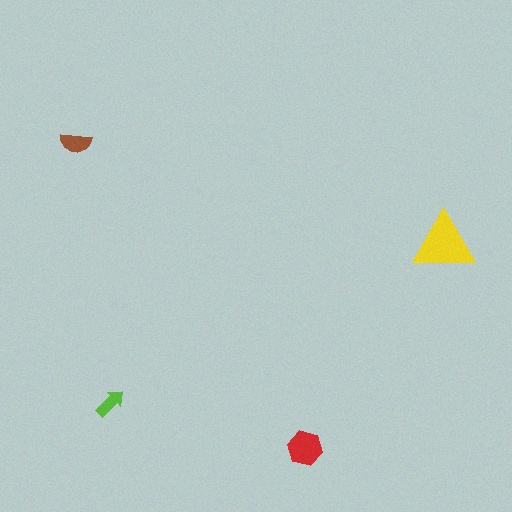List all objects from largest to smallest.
The yellow triangle, the red hexagon, the brown semicircle, the lime arrow.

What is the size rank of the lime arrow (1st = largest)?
4th.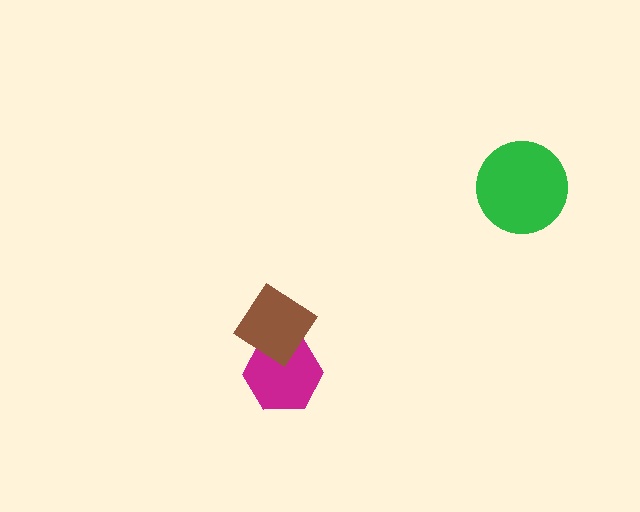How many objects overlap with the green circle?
0 objects overlap with the green circle.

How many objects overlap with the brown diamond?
1 object overlaps with the brown diamond.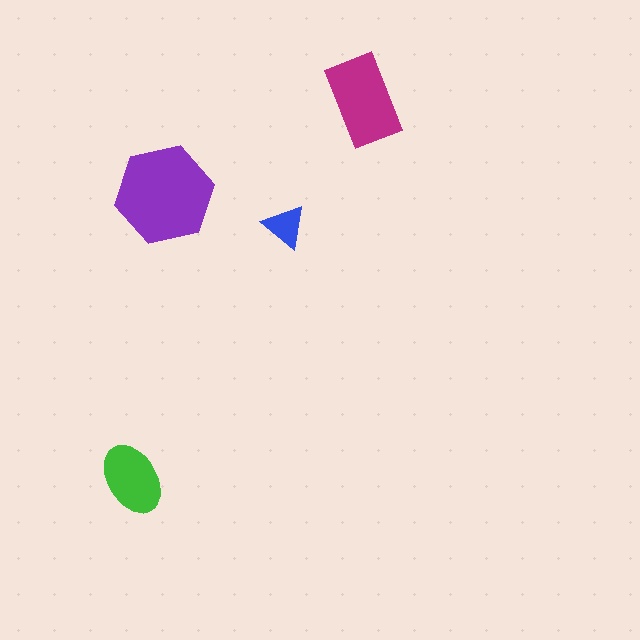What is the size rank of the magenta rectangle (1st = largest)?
2nd.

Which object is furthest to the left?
The green ellipse is leftmost.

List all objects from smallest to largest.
The blue triangle, the green ellipse, the magenta rectangle, the purple hexagon.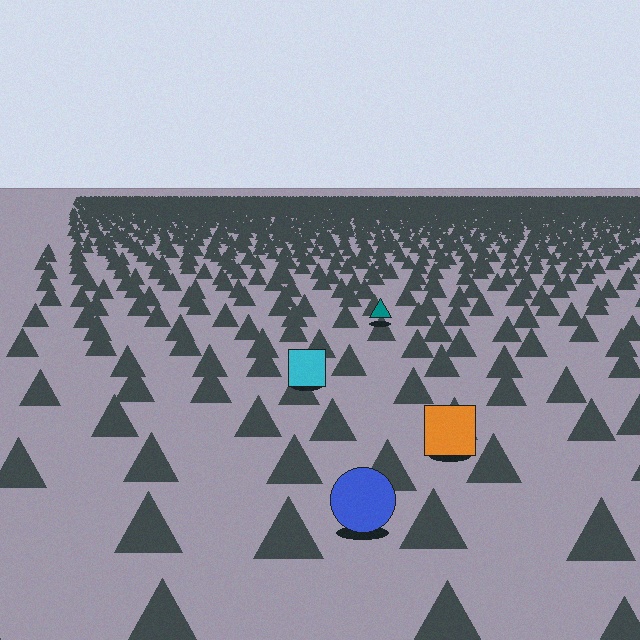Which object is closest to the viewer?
The blue circle is closest. The texture marks near it are larger and more spread out.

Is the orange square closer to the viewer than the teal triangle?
Yes. The orange square is closer — you can tell from the texture gradient: the ground texture is coarser near it.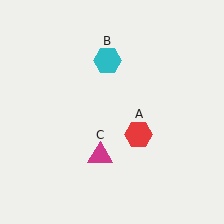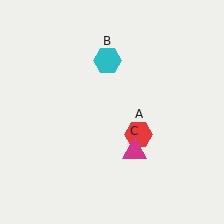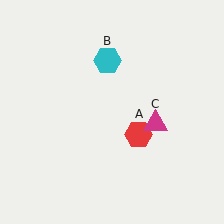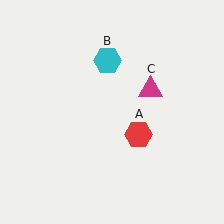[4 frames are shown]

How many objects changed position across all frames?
1 object changed position: magenta triangle (object C).